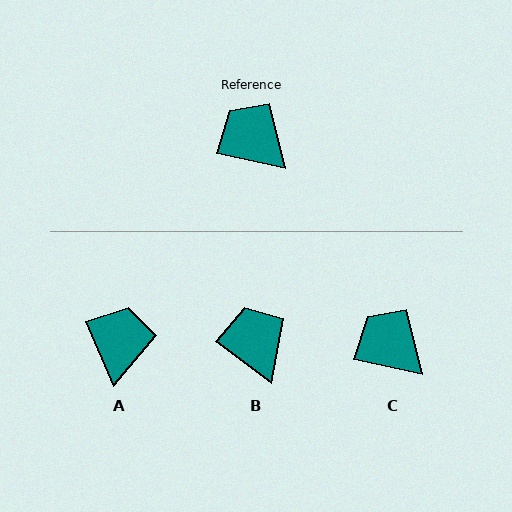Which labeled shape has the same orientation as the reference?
C.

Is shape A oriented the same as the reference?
No, it is off by about 54 degrees.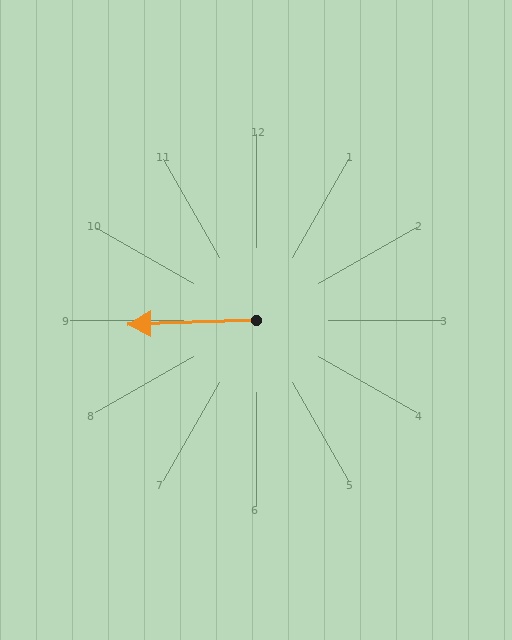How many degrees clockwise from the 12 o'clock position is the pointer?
Approximately 268 degrees.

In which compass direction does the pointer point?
West.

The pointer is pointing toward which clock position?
Roughly 9 o'clock.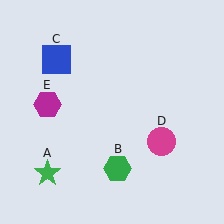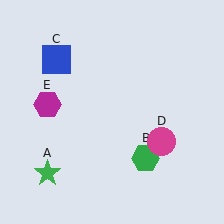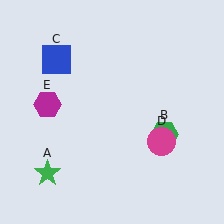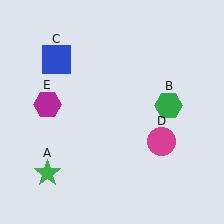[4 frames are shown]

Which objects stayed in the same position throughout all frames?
Green star (object A) and blue square (object C) and magenta circle (object D) and magenta hexagon (object E) remained stationary.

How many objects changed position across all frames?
1 object changed position: green hexagon (object B).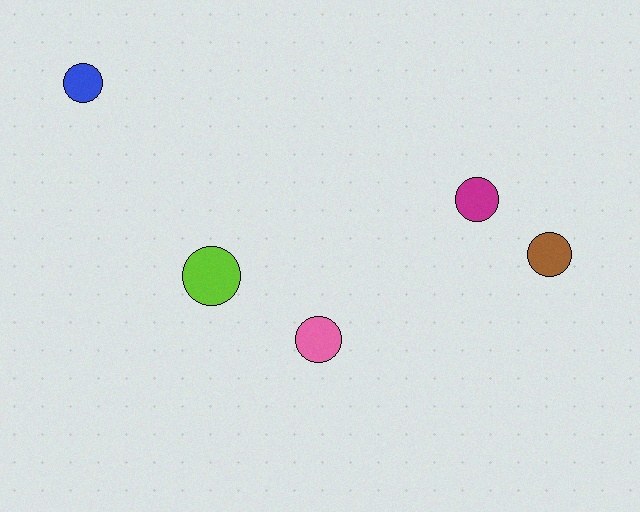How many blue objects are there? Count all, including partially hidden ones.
There is 1 blue object.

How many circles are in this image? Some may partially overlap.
There are 5 circles.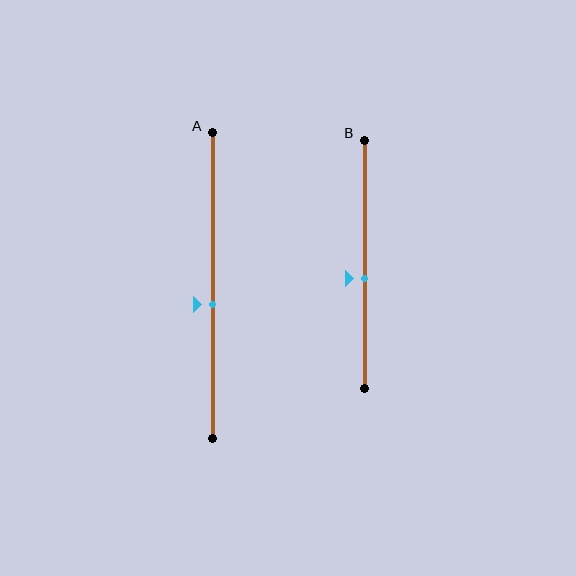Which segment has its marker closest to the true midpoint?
Segment B has its marker closest to the true midpoint.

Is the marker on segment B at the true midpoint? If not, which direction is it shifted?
No, the marker on segment B is shifted downward by about 6% of the segment length.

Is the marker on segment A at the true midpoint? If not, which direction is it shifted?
No, the marker on segment A is shifted downward by about 6% of the segment length.